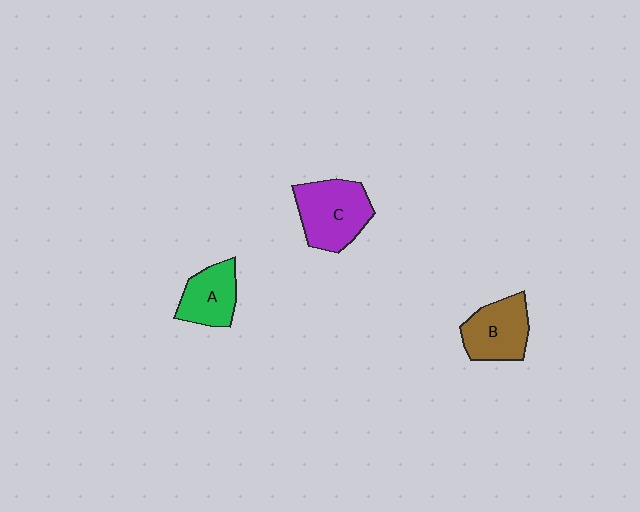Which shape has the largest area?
Shape C (purple).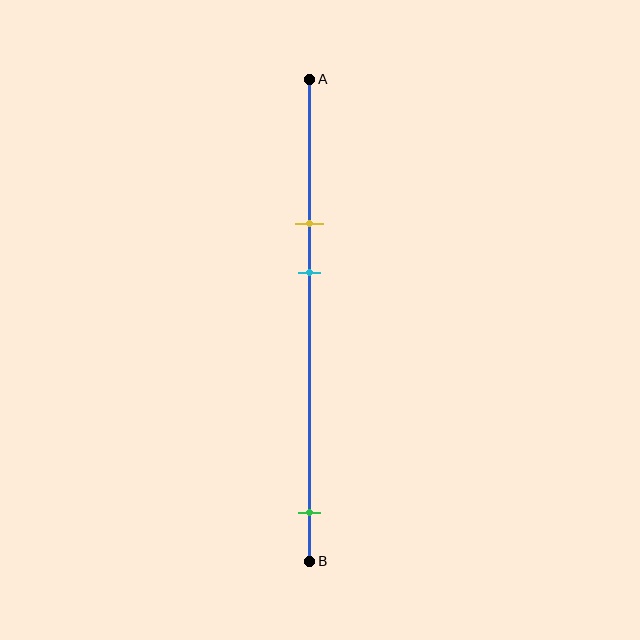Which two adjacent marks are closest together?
The yellow and cyan marks are the closest adjacent pair.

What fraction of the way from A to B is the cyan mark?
The cyan mark is approximately 40% (0.4) of the way from A to B.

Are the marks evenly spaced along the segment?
No, the marks are not evenly spaced.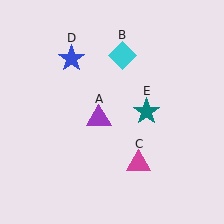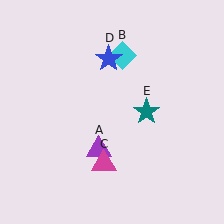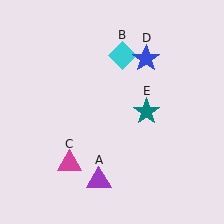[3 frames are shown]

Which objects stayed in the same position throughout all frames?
Cyan diamond (object B) and teal star (object E) remained stationary.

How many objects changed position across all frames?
3 objects changed position: purple triangle (object A), magenta triangle (object C), blue star (object D).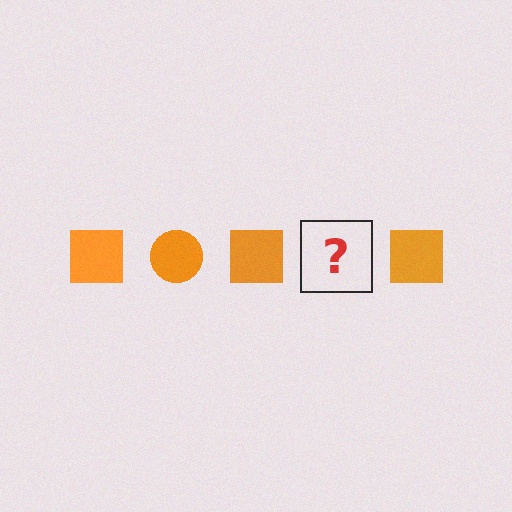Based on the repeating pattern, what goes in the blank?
The blank should be an orange circle.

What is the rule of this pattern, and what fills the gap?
The rule is that the pattern cycles through square, circle shapes in orange. The gap should be filled with an orange circle.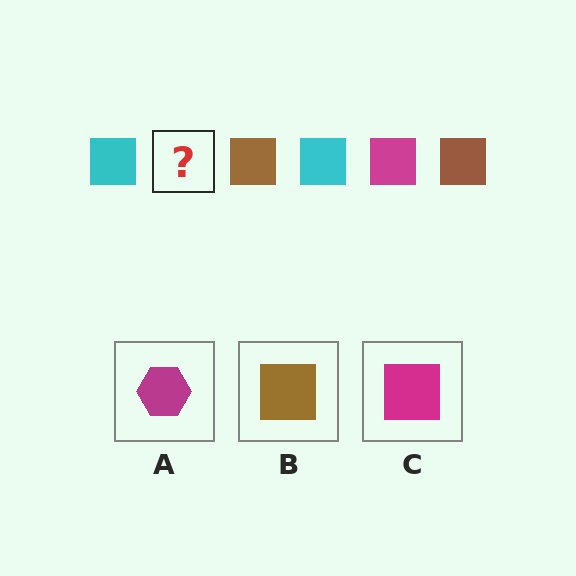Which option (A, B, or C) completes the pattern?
C.